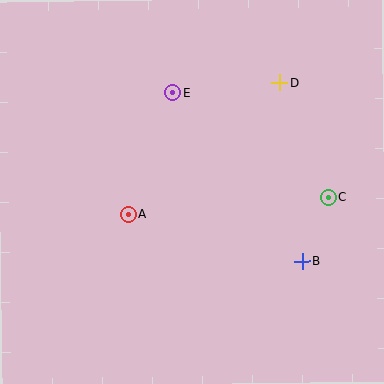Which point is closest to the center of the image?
Point A at (128, 214) is closest to the center.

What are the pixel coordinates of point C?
Point C is at (328, 198).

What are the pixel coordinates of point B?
Point B is at (302, 262).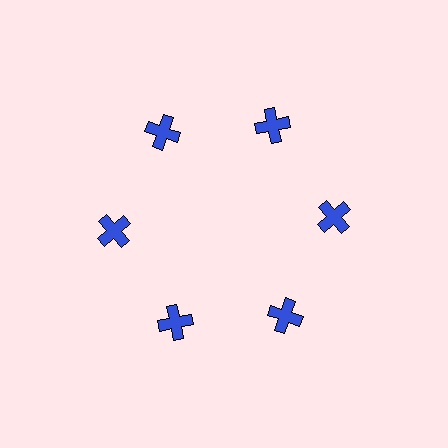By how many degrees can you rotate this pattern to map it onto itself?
The pattern maps onto itself every 60 degrees of rotation.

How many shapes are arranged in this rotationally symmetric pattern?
There are 6 shapes, arranged in 6 groups of 1.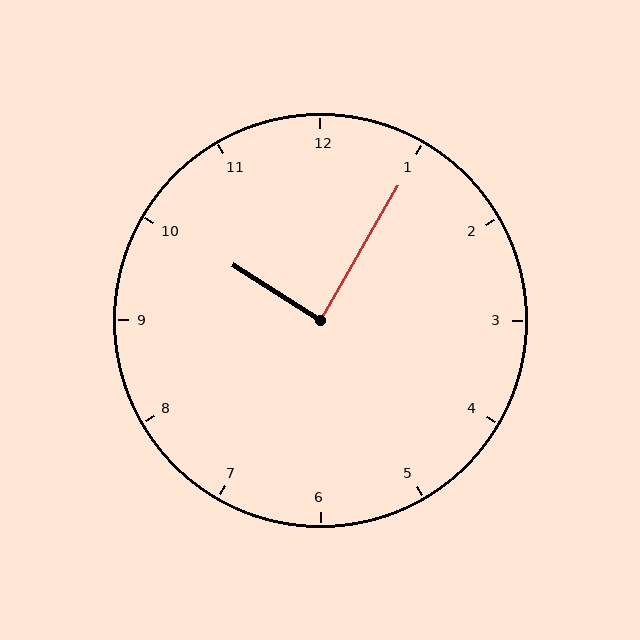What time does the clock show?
10:05.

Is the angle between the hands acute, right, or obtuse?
It is right.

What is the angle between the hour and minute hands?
Approximately 88 degrees.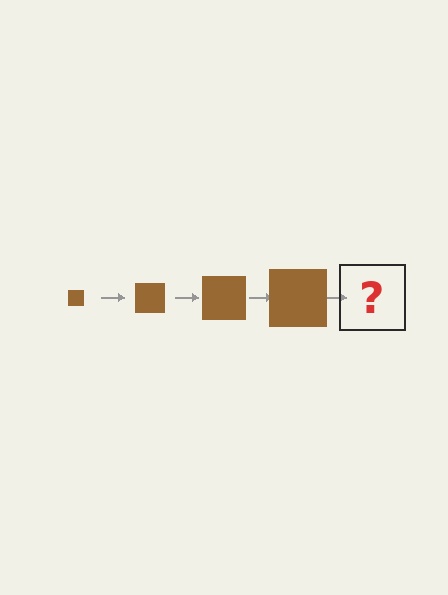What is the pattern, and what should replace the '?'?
The pattern is that the square gets progressively larger each step. The '?' should be a brown square, larger than the previous one.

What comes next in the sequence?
The next element should be a brown square, larger than the previous one.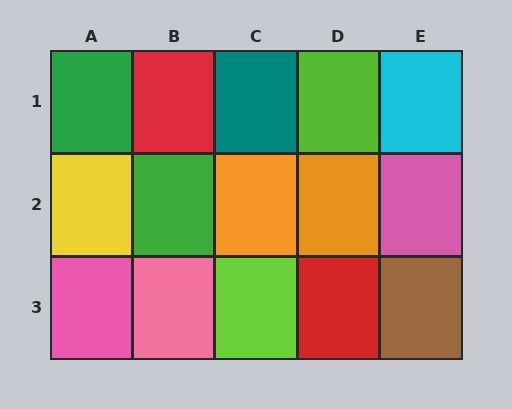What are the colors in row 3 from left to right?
Pink, pink, lime, red, brown.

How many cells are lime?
2 cells are lime.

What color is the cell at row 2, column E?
Pink.